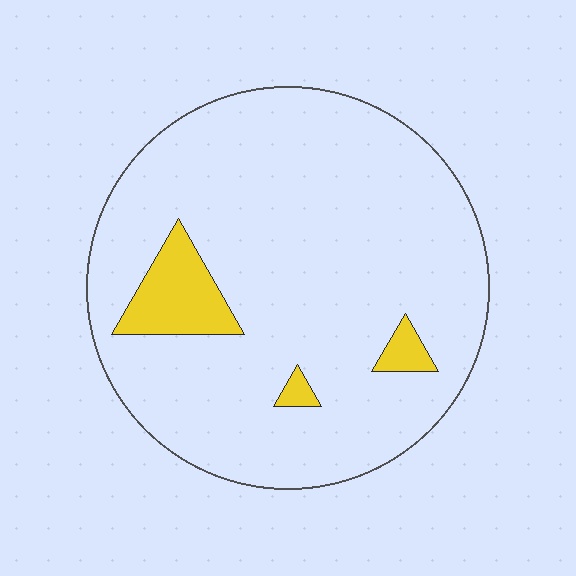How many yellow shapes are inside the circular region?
3.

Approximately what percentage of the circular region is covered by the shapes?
Approximately 10%.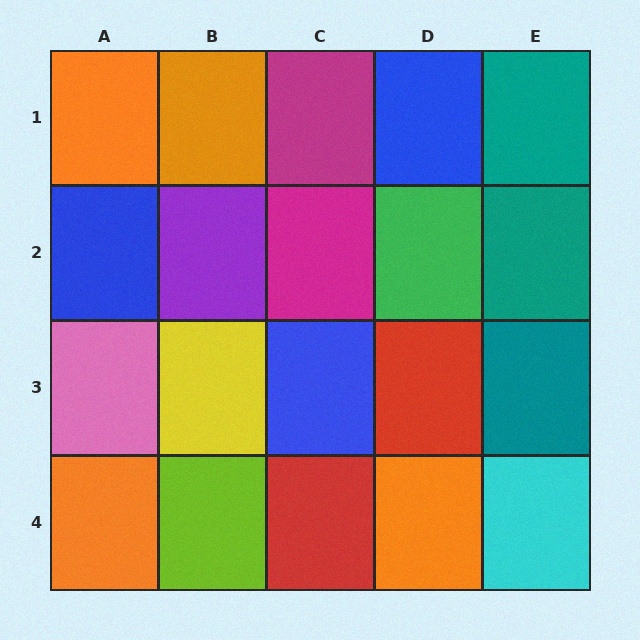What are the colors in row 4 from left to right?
Orange, lime, red, orange, cyan.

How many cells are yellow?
1 cell is yellow.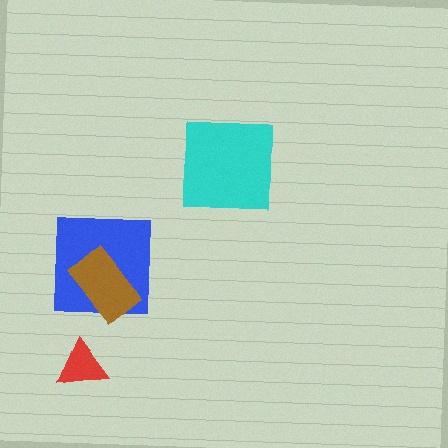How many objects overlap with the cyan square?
0 objects overlap with the cyan square.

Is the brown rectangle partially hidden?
No, no other shape covers it.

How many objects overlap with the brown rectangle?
1 object overlaps with the brown rectangle.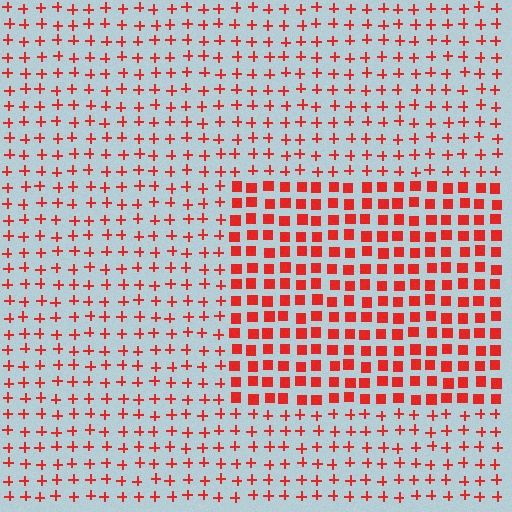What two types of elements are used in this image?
The image uses squares inside the rectangle region and plus signs outside it.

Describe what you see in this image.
The image is filled with small red elements arranged in a uniform grid. A rectangle-shaped region contains squares, while the surrounding area contains plus signs. The boundary is defined purely by the change in element shape.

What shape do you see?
I see a rectangle.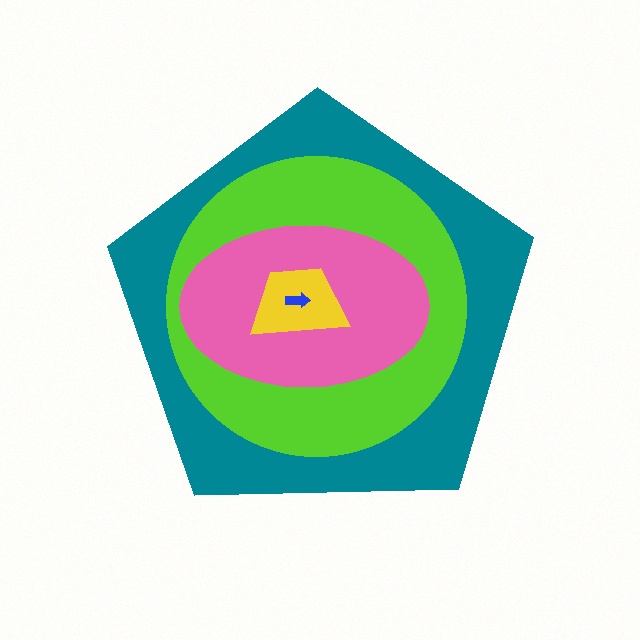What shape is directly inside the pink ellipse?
The yellow trapezoid.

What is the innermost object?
The blue arrow.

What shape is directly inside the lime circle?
The pink ellipse.